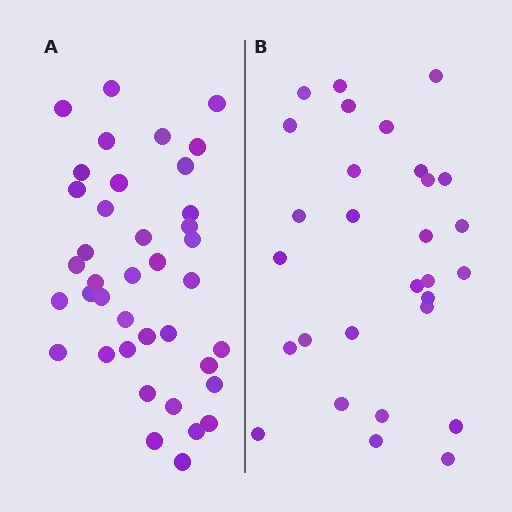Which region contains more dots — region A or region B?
Region A (the left region) has more dots.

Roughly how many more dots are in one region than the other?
Region A has roughly 10 or so more dots than region B.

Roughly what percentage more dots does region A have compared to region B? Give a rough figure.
About 35% more.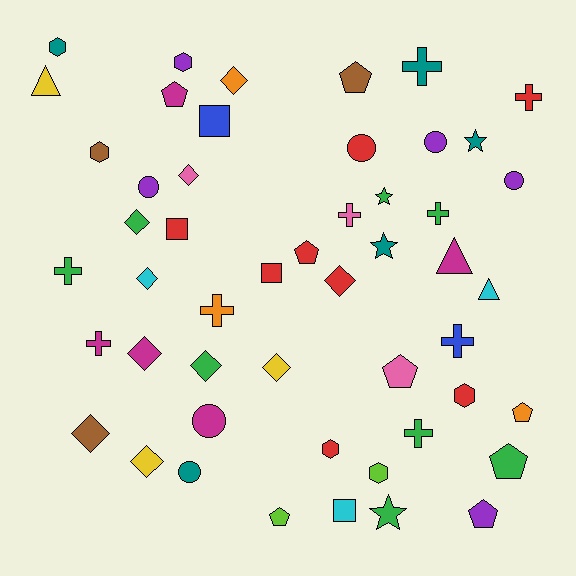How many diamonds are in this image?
There are 10 diamonds.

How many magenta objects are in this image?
There are 5 magenta objects.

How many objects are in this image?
There are 50 objects.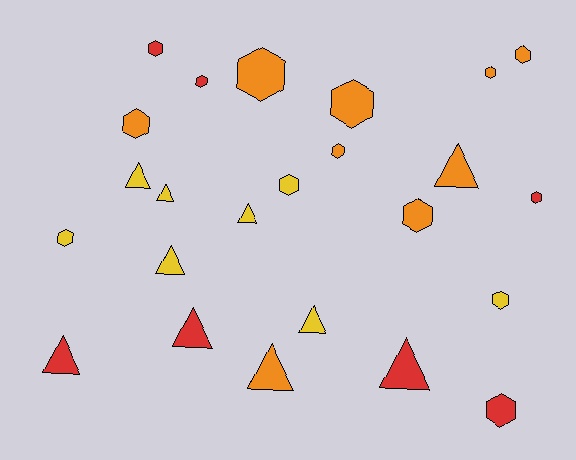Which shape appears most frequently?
Hexagon, with 14 objects.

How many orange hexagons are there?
There are 7 orange hexagons.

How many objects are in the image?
There are 24 objects.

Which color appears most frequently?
Orange, with 9 objects.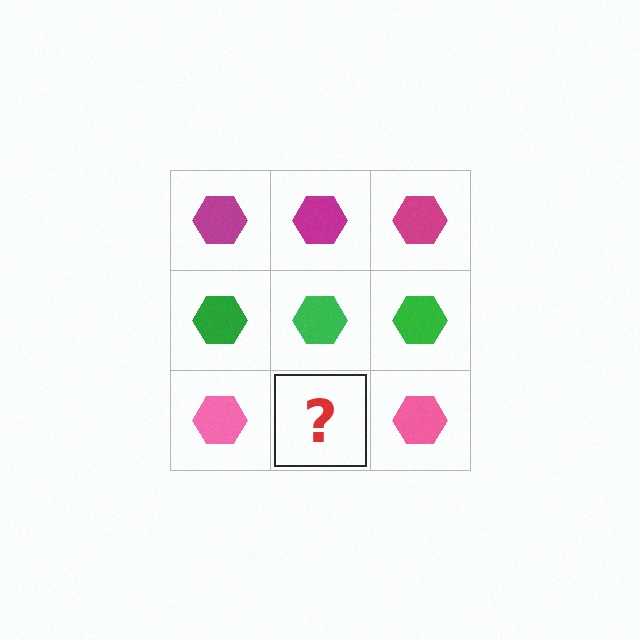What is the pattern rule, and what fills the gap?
The rule is that each row has a consistent color. The gap should be filled with a pink hexagon.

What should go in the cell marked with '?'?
The missing cell should contain a pink hexagon.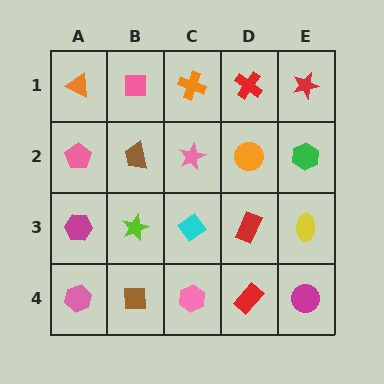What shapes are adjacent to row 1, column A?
A pink pentagon (row 2, column A), a pink square (row 1, column B).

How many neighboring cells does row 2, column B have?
4.